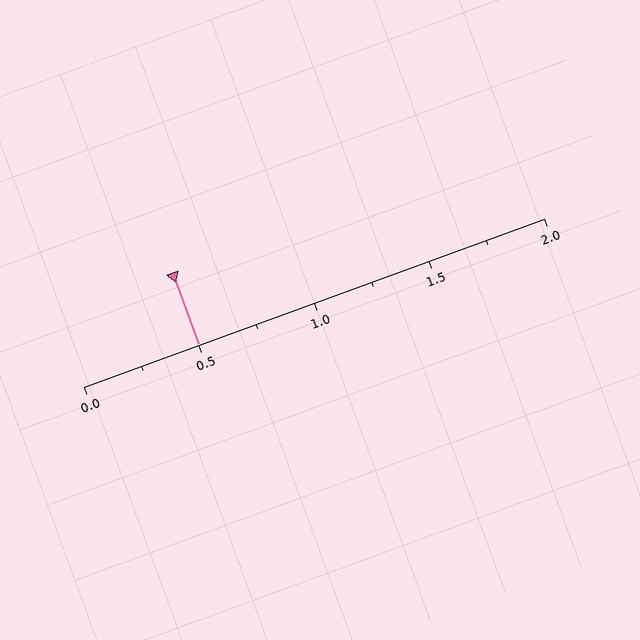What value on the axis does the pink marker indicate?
The marker indicates approximately 0.5.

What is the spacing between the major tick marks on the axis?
The major ticks are spaced 0.5 apart.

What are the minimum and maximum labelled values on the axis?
The axis runs from 0.0 to 2.0.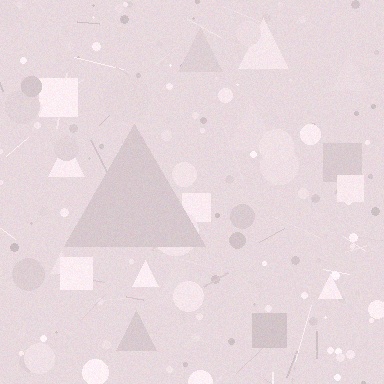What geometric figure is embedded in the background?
A triangle is embedded in the background.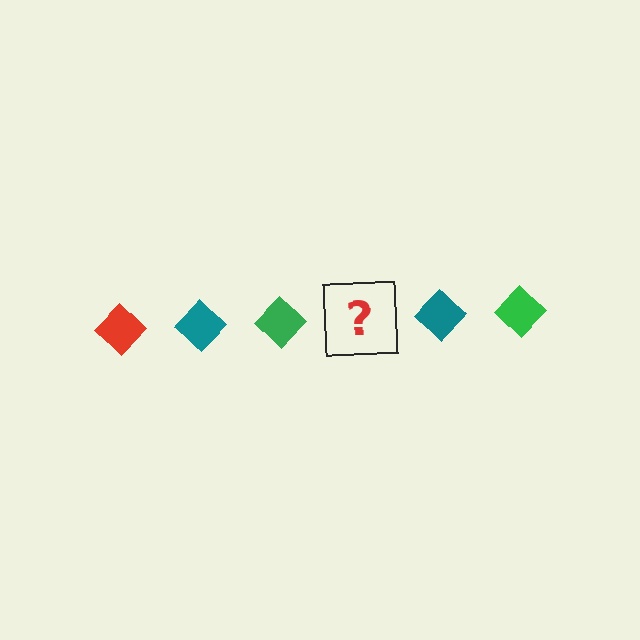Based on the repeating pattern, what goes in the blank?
The blank should be a red diamond.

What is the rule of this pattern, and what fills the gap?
The rule is that the pattern cycles through red, teal, green diamonds. The gap should be filled with a red diamond.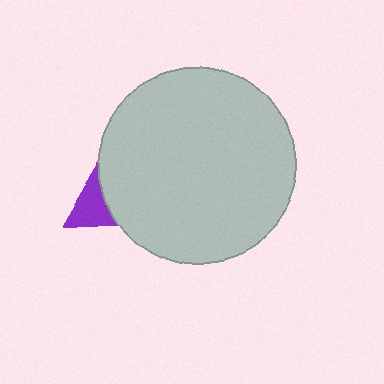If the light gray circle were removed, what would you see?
You would see the complete purple triangle.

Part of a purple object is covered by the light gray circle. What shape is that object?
It is a triangle.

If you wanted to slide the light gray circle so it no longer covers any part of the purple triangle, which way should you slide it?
Slide it right — that is the most direct way to separate the two shapes.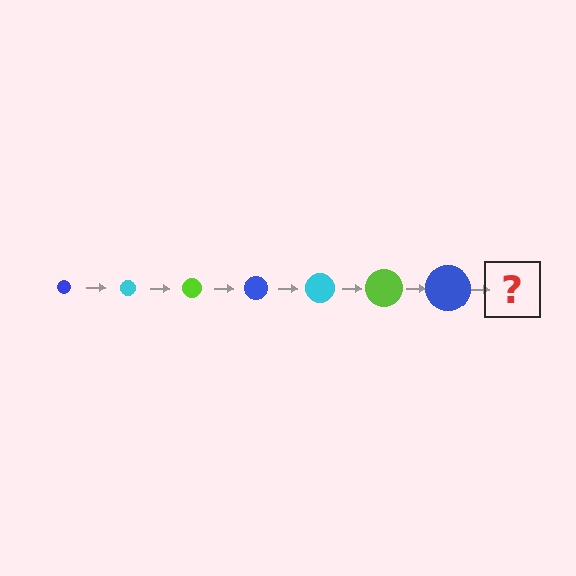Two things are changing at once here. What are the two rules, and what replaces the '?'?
The two rules are that the circle grows larger each step and the color cycles through blue, cyan, and lime. The '?' should be a cyan circle, larger than the previous one.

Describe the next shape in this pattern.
It should be a cyan circle, larger than the previous one.